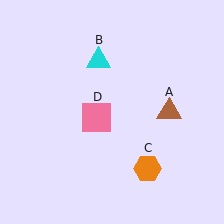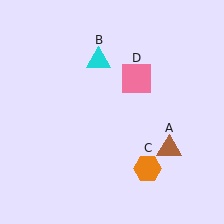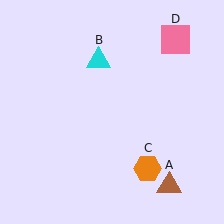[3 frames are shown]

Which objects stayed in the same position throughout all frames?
Cyan triangle (object B) and orange hexagon (object C) remained stationary.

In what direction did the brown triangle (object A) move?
The brown triangle (object A) moved down.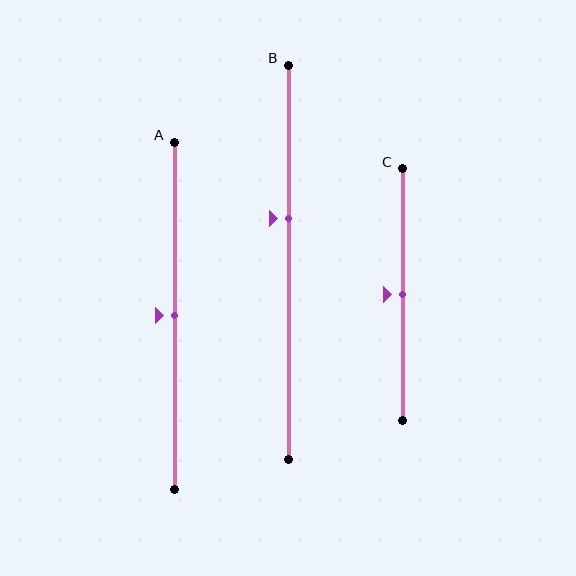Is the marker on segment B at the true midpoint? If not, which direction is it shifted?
No, the marker on segment B is shifted upward by about 11% of the segment length.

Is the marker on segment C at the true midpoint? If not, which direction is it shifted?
Yes, the marker on segment C is at the true midpoint.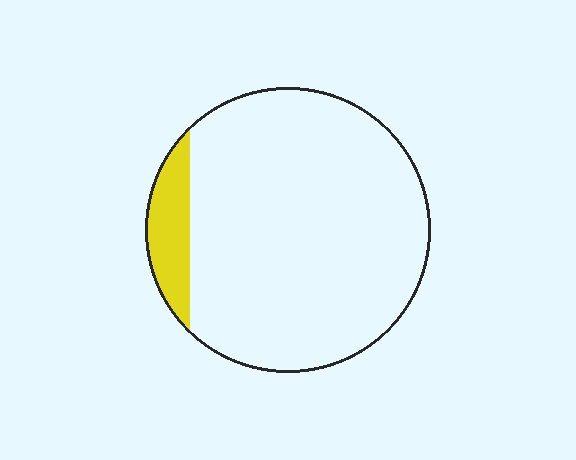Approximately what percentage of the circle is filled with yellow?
Approximately 10%.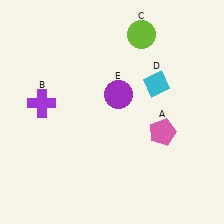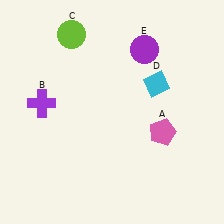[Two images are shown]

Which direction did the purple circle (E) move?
The purple circle (E) moved up.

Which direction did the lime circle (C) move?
The lime circle (C) moved left.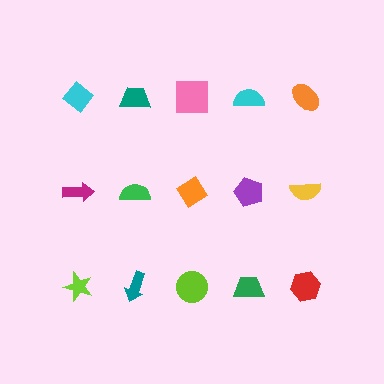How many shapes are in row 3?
5 shapes.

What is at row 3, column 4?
A green trapezoid.